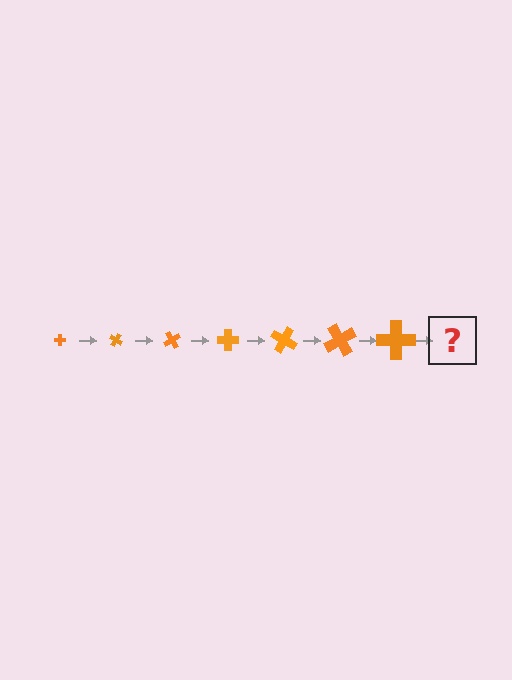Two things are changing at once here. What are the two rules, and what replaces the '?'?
The two rules are that the cross grows larger each step and it rotates 30 degrees each step. The '?' should be a cross, larger than the previous one and rotated 210 degrees from the start.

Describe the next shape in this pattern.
It should be a cross, larger than the previous one and rotated 210 degrees from the start.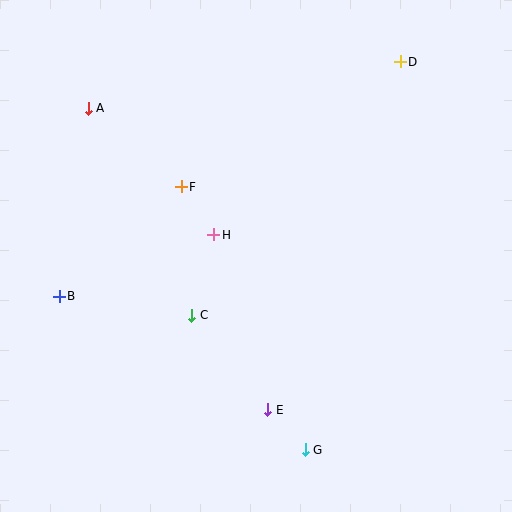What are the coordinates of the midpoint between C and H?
The midpoint between C and H is at (203, 275).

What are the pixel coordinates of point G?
Point G is at (305, 450).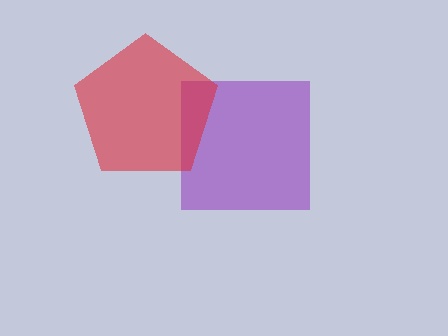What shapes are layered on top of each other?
The layered shapes are: a purple square, a red pentagon.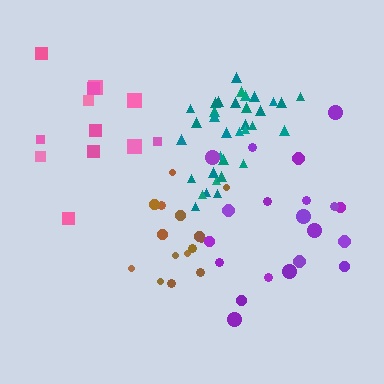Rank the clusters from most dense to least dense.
teal, brown, purple, pink.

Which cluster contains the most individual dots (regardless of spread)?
Teal (35).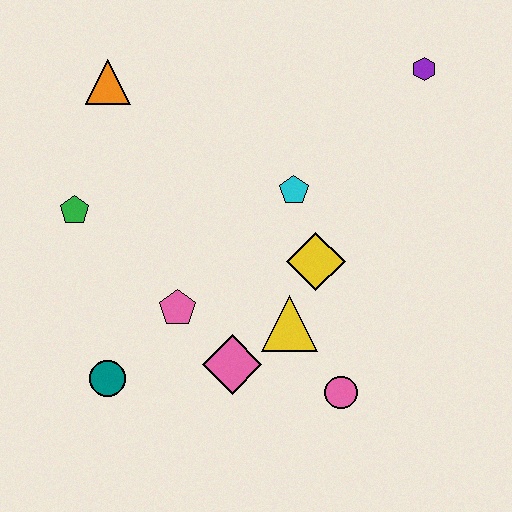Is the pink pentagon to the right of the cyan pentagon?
No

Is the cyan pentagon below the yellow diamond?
No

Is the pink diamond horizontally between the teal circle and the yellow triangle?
Yes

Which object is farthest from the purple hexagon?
The teal circle is farthest from the purple hexagon.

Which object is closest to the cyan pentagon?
The yellow diamond is closest to the cyan pentagon.